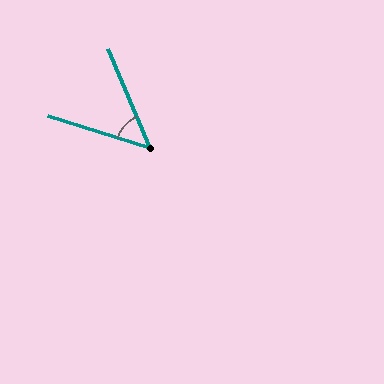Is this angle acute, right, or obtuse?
It is acute.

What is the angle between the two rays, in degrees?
Approximately 49 degrees.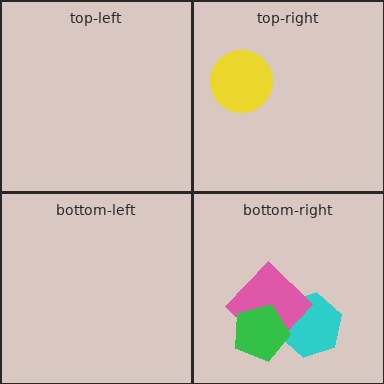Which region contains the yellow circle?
The top-right region.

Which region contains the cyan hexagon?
The bottom-right region.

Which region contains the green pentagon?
The bottom-right region.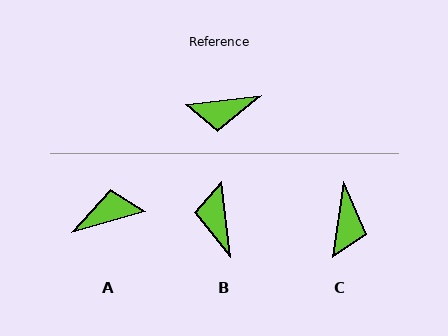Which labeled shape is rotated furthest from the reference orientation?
A, about 171 degrees away.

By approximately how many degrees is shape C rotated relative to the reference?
Approximately 75 degrees counter-clockwise.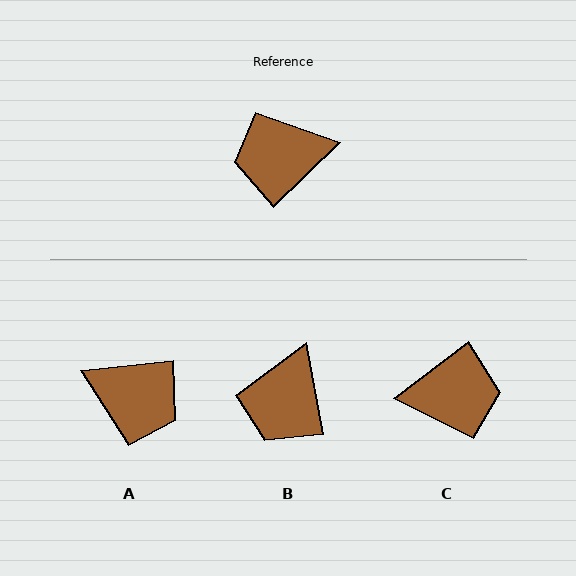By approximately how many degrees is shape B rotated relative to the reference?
Approximately 56 degrees counter-clockwise.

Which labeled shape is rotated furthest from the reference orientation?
C, about 173 degrees away.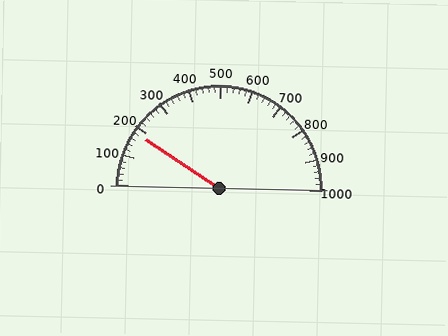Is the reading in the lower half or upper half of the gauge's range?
The reading is in the lower half of the range (0 to 1000).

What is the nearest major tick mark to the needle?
The nearest major tick mark is 200.